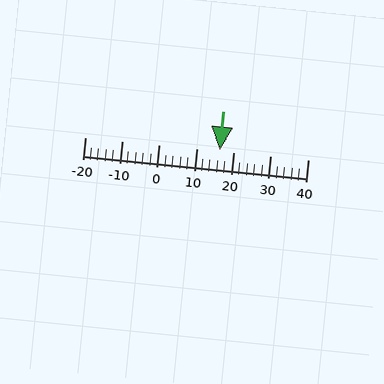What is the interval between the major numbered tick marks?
The major tick marks are spaced 10 units apart.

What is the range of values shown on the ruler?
The ruler shows values from -20 to 40.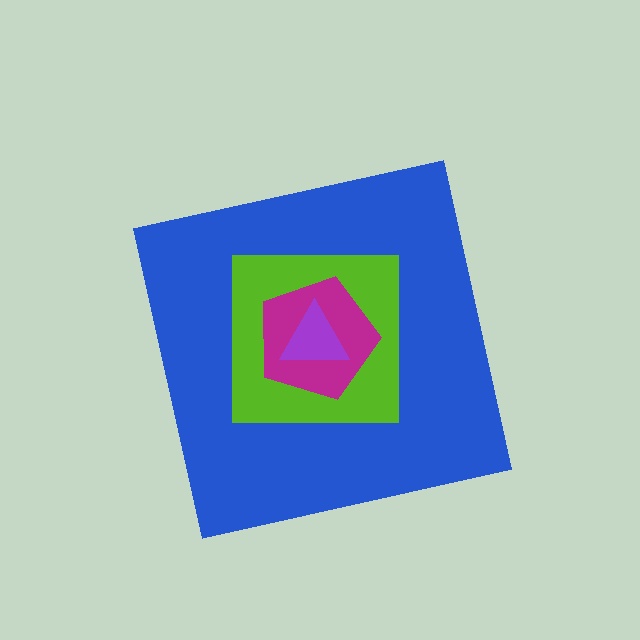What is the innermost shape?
The purple triangle.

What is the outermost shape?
The blue square.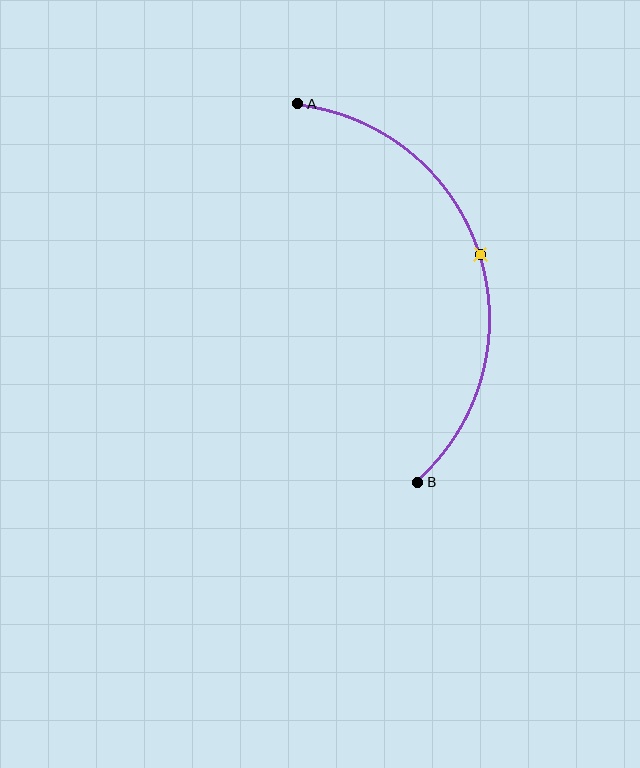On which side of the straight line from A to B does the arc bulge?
The arc bulges to the right of the straight line connecting A and B.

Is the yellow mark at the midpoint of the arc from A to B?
Yes. The yellow mark lies on the arc at equal arc-length from both A and B — it is the arc midpoint.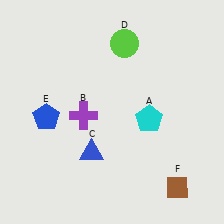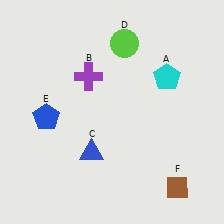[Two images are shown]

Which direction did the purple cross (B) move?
The purple cross (B) moved up.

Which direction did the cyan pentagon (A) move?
The cyan pentagon (A) moved up.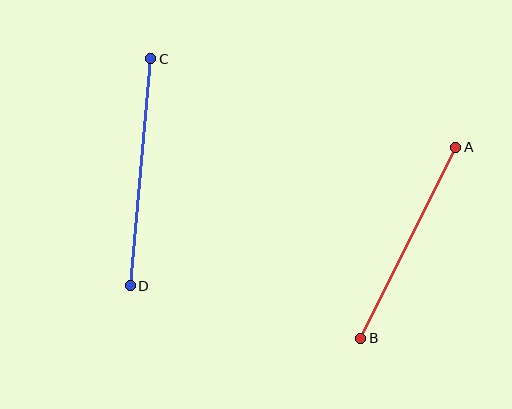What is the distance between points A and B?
The distance is approximately 213 pixels.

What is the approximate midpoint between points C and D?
The midpoint is at approximately (140, 172) pixels.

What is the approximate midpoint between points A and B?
The midpoint is at approximately (408, 243) pixels.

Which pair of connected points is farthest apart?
Points C and D are farthest apart.